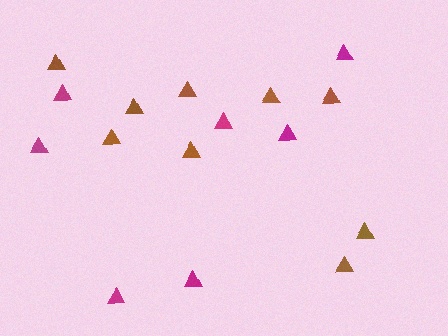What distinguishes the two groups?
There are 2 groups: one group of magenta triangles (7) and one group of brown triangles (9).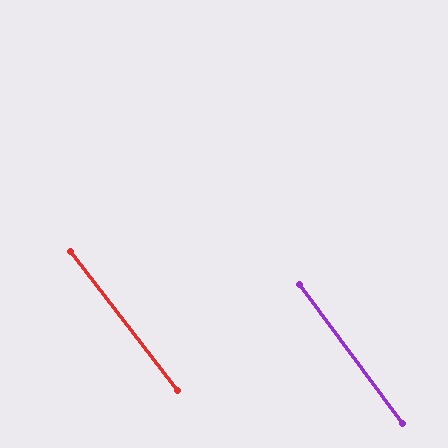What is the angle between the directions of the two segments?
Approximately 1 degree.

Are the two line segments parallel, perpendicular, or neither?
Parallel — their directions differ by only 1.4°.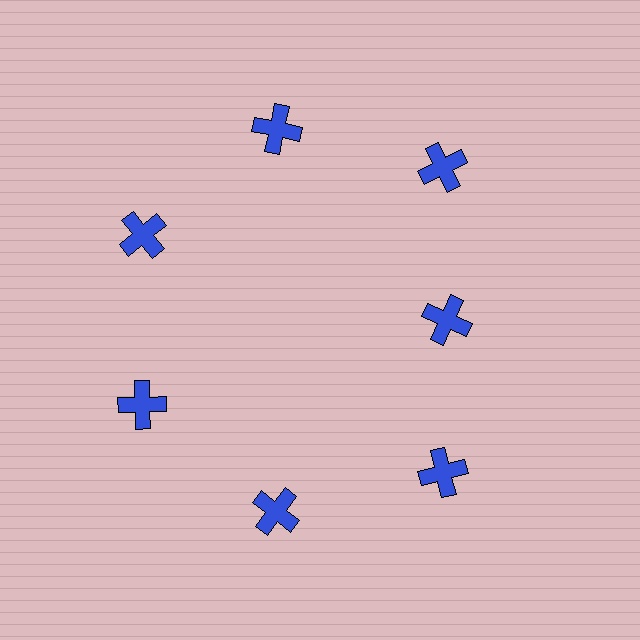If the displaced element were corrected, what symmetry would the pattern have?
It would have 7-fold rotational symmetry — the pattern would map onto itself every 51 degrees.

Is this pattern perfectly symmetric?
No. The 7 blue crosses are arranged in a ring, but one element near the 3 o'clock position is pulled inward toward the center, breaking the 7-fold rotational symmetry.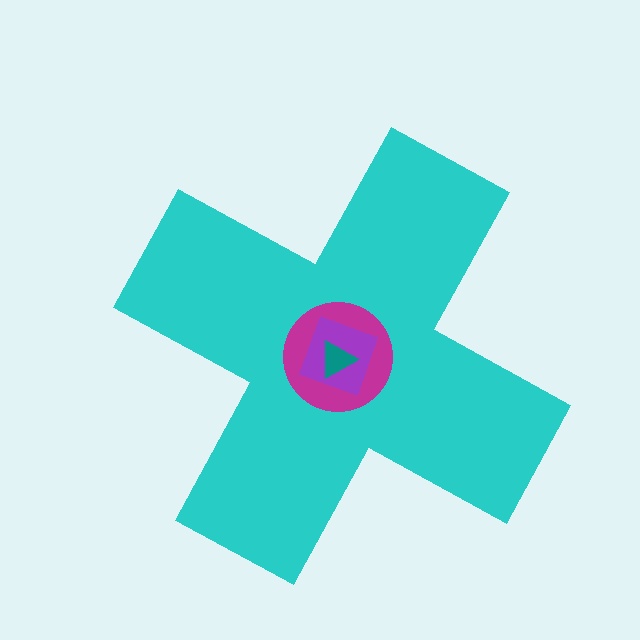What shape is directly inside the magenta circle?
The purple diamond.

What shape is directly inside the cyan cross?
The magenta circle.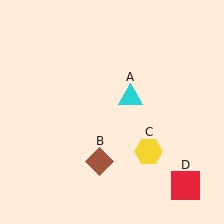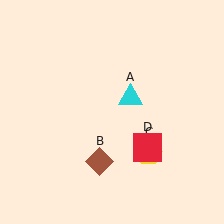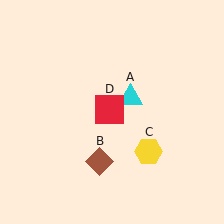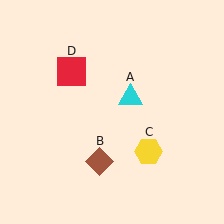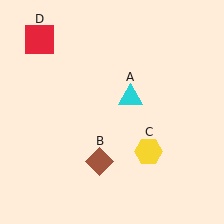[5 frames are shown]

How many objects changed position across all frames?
1 object changed position: red square (object D).